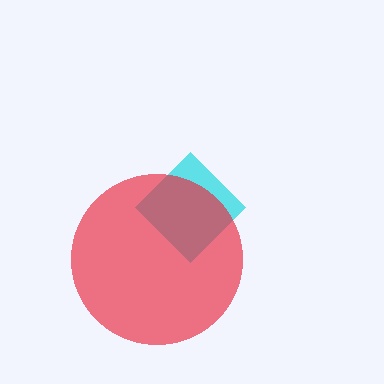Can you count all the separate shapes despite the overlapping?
Yes, there are 2 separate shapes.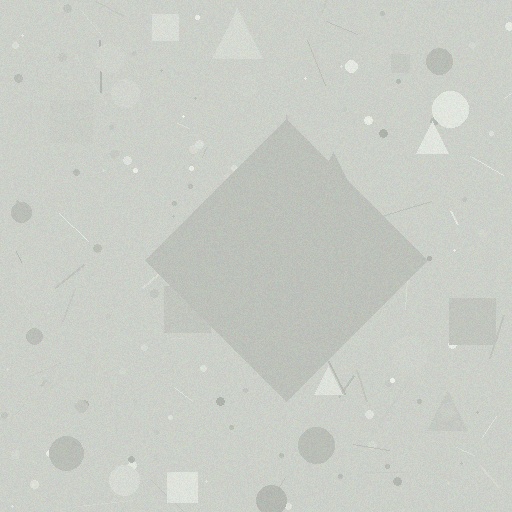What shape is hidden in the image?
A diamond is hidden in the image.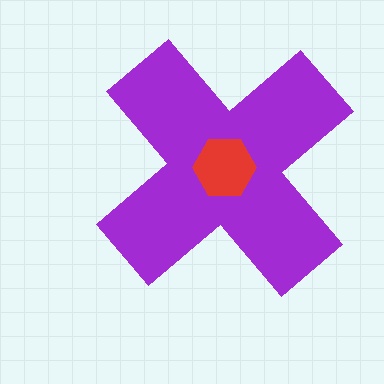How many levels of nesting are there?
2.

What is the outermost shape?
The purple cross.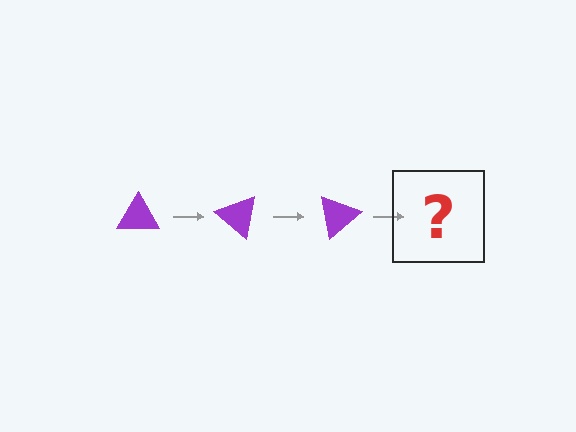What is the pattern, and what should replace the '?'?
The pattern is that the triangle rotates 40 degrees each step. The '?' should be a purple triangle rotated 120 degrees.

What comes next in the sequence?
The next element should be a purple triangle rotated 120 degrees.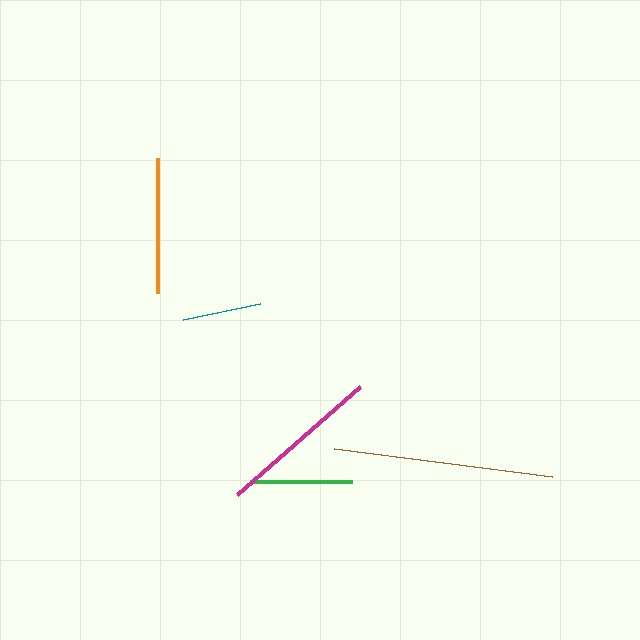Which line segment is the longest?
The brown line is the longest at approximately 220 pixels.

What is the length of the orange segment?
The orange segment is approximately 135 pixels long.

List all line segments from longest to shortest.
From longest to shortest: brown, magenta, orange, green, teal.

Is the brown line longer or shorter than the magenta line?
The brown line is longer than the magenta line.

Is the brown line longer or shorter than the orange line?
The brown line is longer than the orange line.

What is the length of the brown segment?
The brown segment is approximately 220 pixels long.